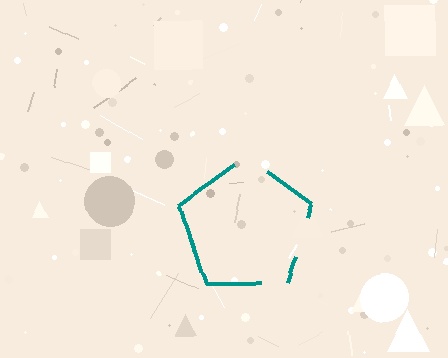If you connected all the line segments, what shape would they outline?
They would outline a pentagon.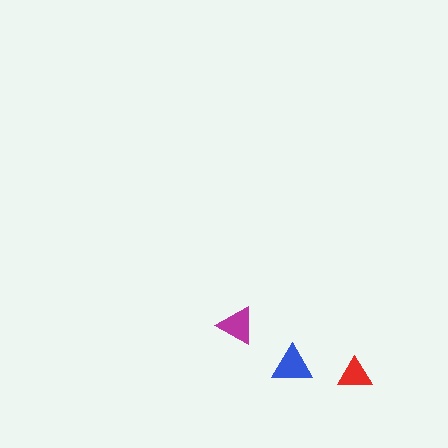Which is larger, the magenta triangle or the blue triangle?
The blue one.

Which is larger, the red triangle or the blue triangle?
The blue one.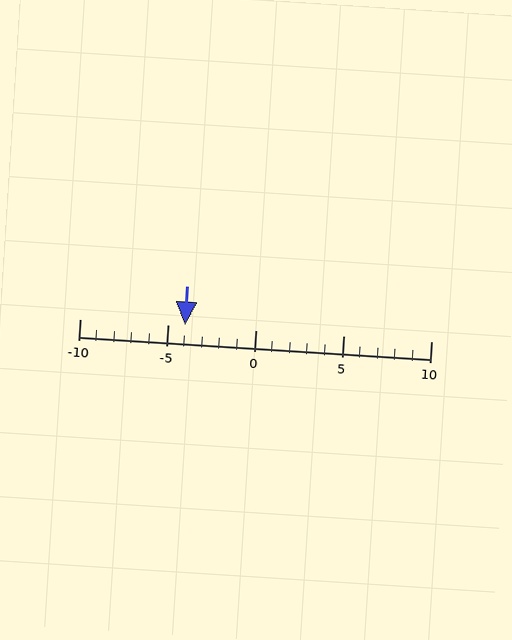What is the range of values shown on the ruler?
The ruler shows values from -10 to 10.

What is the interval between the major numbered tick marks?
The major tick marks are spaced 5 units apart.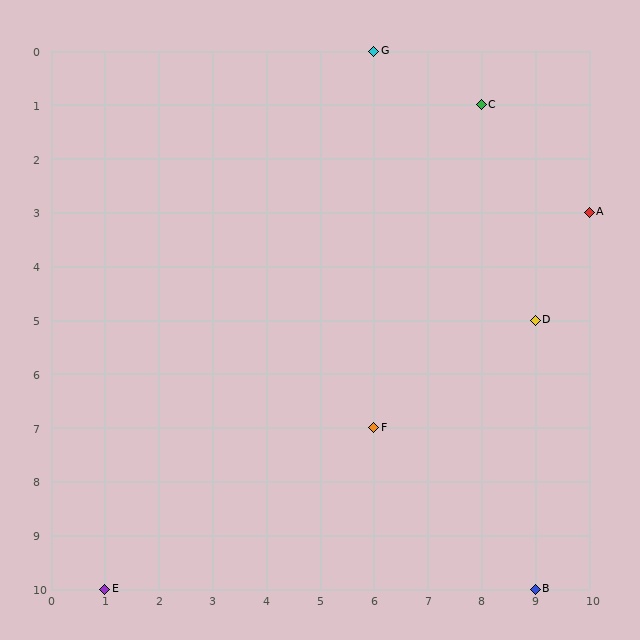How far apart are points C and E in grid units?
Points C and E are 7 columns and 9 rows apart (about 11.4 grid units diagonally).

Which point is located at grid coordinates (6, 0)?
Point G is at (6, 0).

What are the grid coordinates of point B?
Point B is at grid coordinates (9, 10).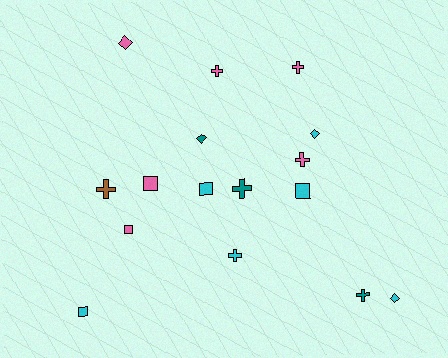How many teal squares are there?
There are no teal squares.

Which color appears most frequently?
Cyan, with 6 objects.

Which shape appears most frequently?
Cross, with 7 objects.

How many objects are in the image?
There are 16 objects.